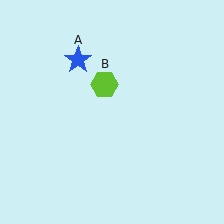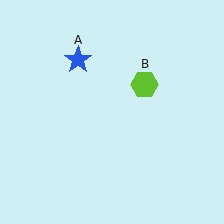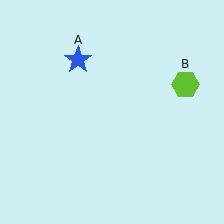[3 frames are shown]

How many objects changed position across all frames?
1 object changed position: lime hexagon (object B).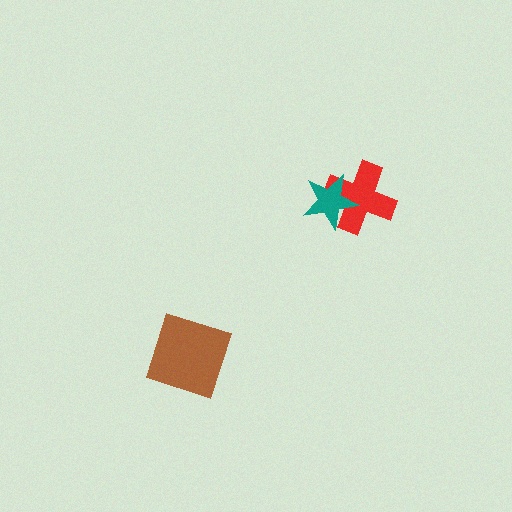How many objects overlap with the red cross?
1 object overlaps with the red cross.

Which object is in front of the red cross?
The teal star is in front of the red cross.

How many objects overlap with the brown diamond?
0 objects overlap with the brown diamond.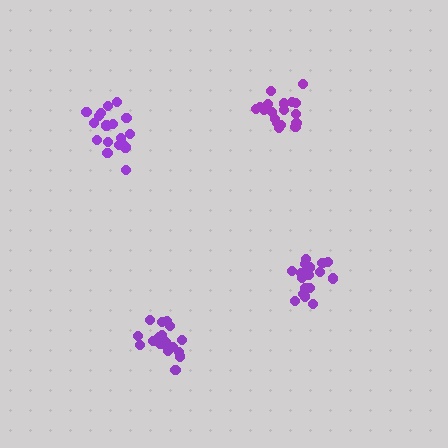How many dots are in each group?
Group 1: 18 dots, Group 2: 18 dots, Group 3: 18 dots, Group 4: 19 dots (73 total).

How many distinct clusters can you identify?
There are 4 distinct clusters.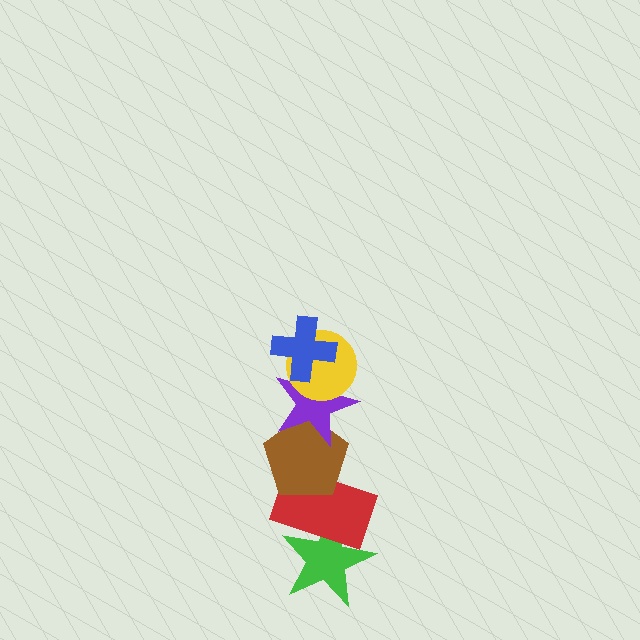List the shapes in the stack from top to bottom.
From top to bottom: the blue cross, the yellow circle, the purple star, the brown pentagon, the red rectangle, the green star.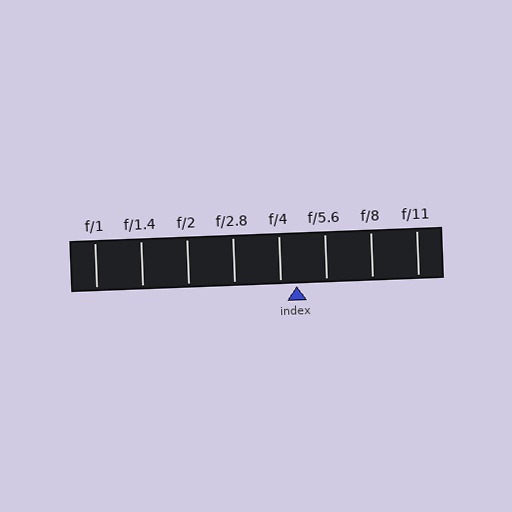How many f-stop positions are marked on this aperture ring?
There are 8 f-stop positions marked.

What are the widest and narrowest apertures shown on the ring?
The widest aperture shown is f/1 and the narrowest is f/11.